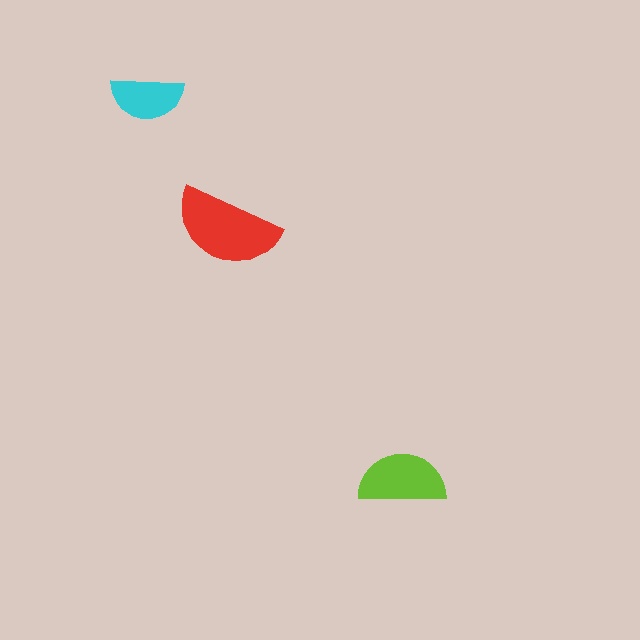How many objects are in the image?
There are 3 objects in the image.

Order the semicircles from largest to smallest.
the red one, the lime one, the cyan one.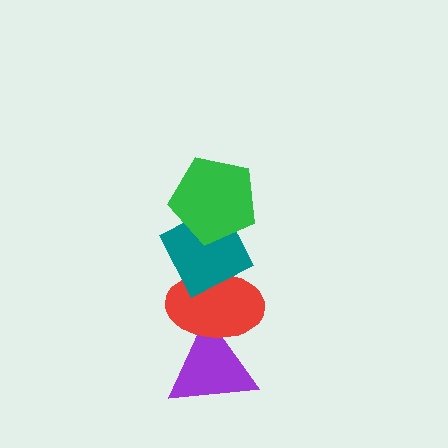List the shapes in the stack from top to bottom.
From top to bottom: the green pentagon, the teal diamond, the red ellipse, the purple triangle.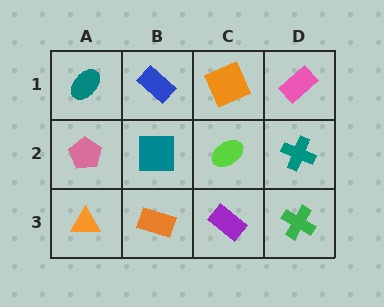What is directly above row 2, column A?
A teal ellipse.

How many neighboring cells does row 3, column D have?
2.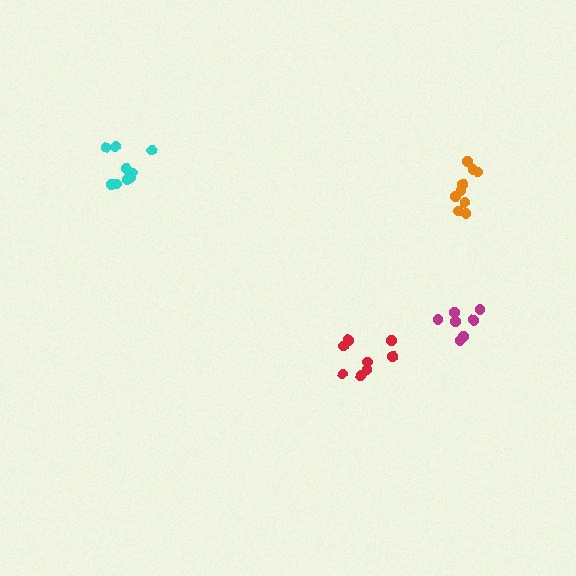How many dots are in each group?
Group 1: 7 dots, Group 2: 8 dots, Group 3: 9 dots, Group 4: 9 dots (33 total).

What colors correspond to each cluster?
The clusters are colored: magenta, red, cyan, orange.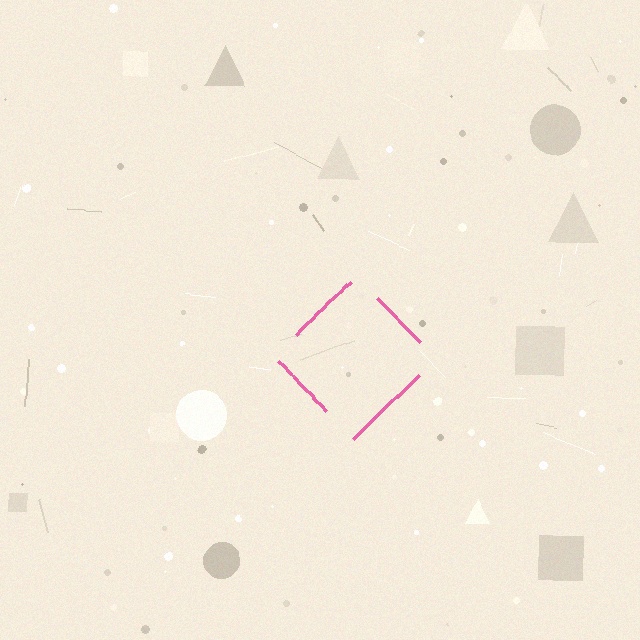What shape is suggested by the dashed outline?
The dashed outline suggests a diamond.